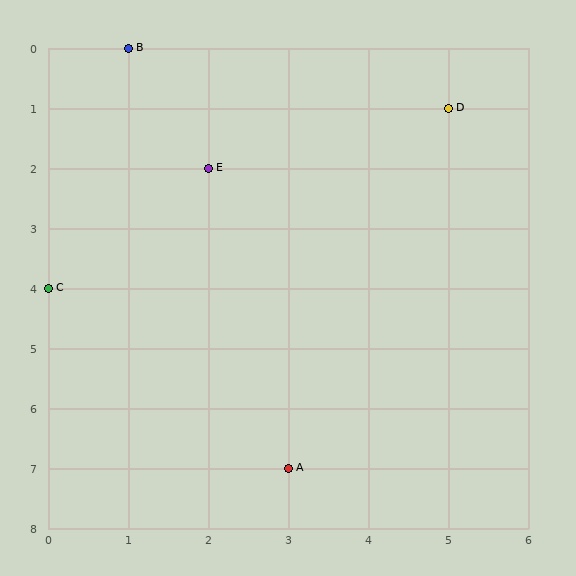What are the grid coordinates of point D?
Point D is at grid coordinates (5, 1).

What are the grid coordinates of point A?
Point A is at grid coordinates (3, 7).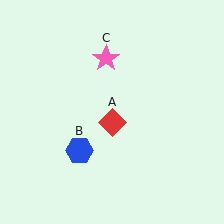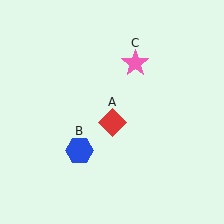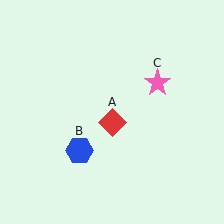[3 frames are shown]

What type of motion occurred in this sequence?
The pink star (object C) rotated clockwise around the center of the scene.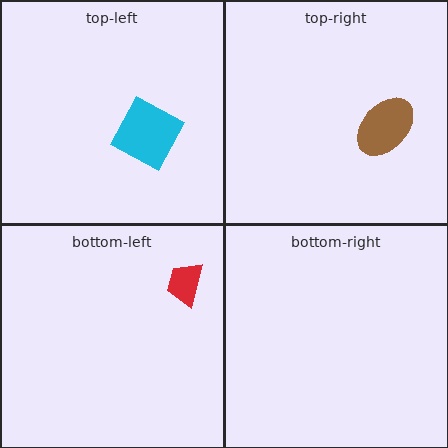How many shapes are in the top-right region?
1.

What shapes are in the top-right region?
The brown ellipse.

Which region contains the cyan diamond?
The top-left region.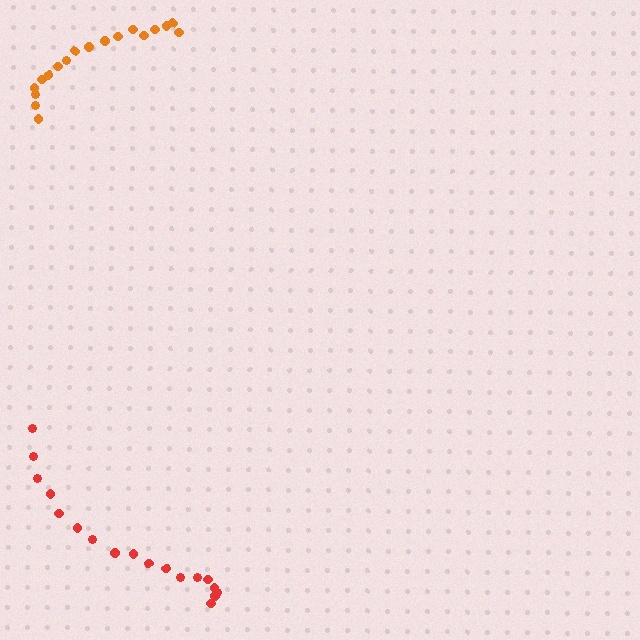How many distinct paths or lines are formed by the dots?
There are 2 distinct paths.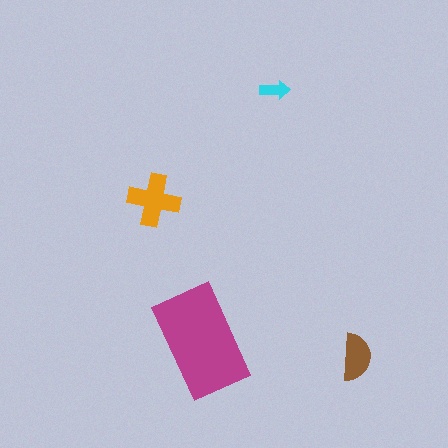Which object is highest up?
The cyan arrow is topmost.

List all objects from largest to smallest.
The magenta rectangle, the orange cross, the brown semicircle, the cyan arrow.